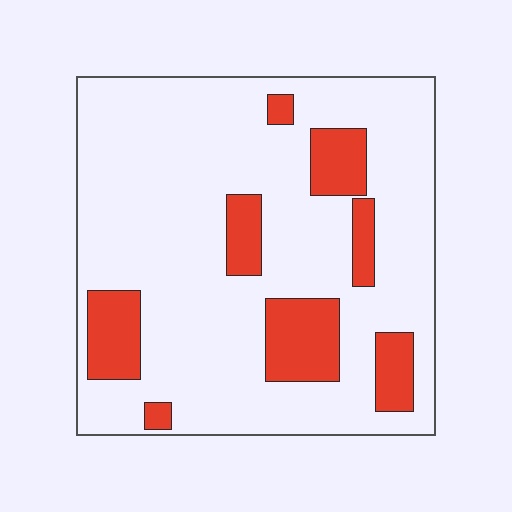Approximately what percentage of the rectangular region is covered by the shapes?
Approximately 20%.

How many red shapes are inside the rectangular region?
8.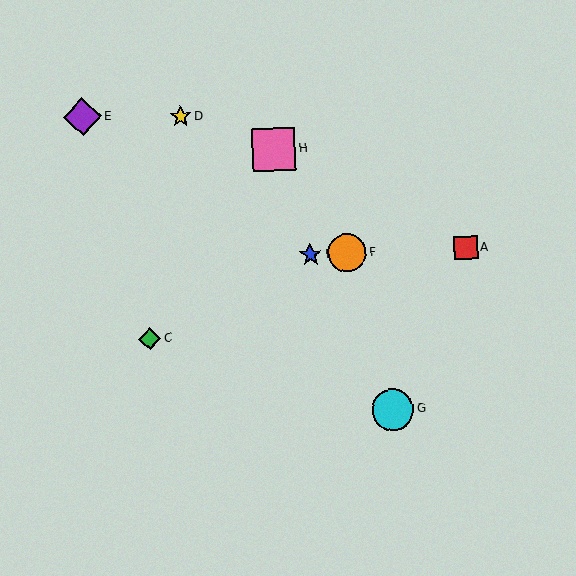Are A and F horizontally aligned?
Yes, both are at y≈248.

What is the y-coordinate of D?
Object D is at y≈116.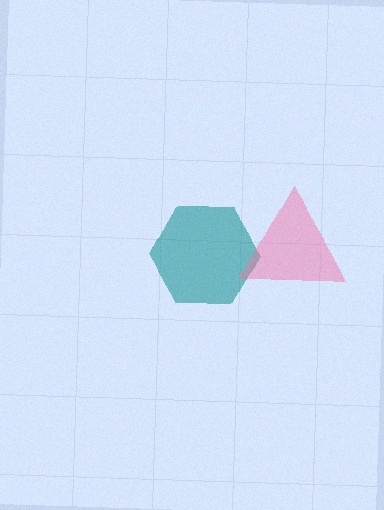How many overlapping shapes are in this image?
There are 2 overlapping shapes in the image.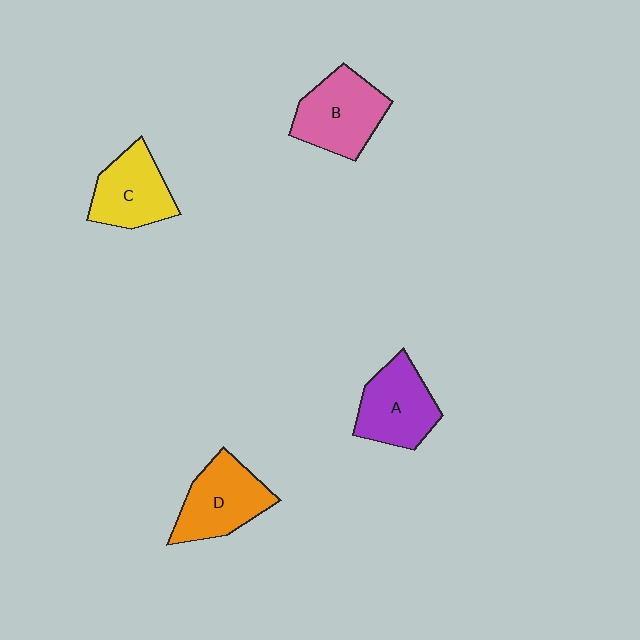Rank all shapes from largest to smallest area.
From largest to smallest: B (pink), D (orange), A (purple), C (yellow).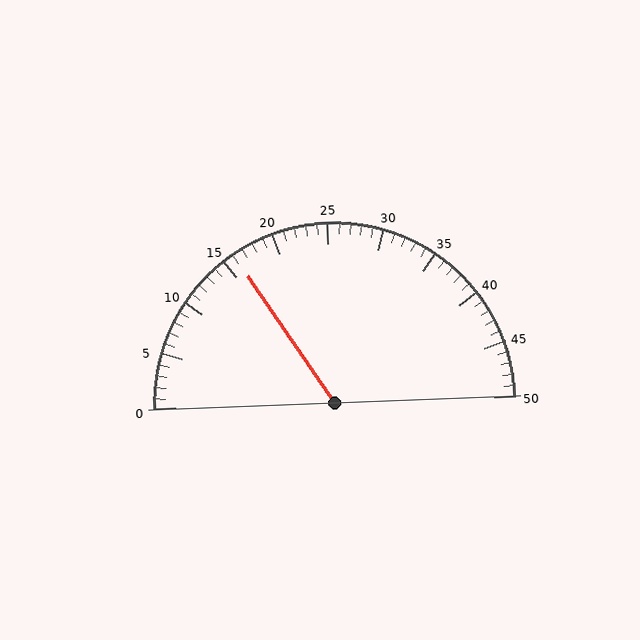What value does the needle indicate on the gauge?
The needle indicates approximately 16.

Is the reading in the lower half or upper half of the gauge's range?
The reading is in the lower half of the range (0 to 50).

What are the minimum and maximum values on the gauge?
The gauge ranges from 0 to 50.